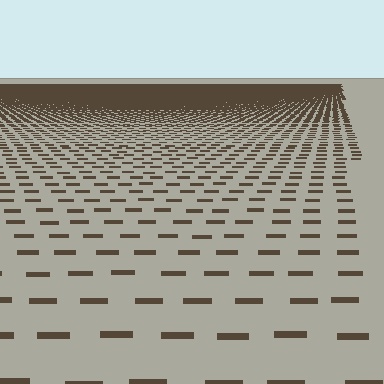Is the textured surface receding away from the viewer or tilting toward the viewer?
The surface is receding away from the viewer. Texture elements get smaller and denser toward the top.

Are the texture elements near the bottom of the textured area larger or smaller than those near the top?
Larger. Near the bottom, elements are closer to the viewer and appear at a bigger on-screen size.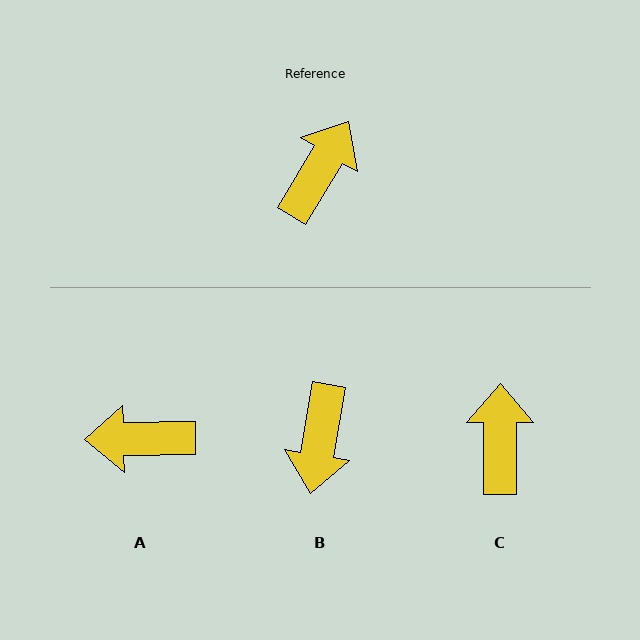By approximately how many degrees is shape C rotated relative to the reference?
Approximately 31 degrees counter-clockwise.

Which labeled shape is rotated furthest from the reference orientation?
B, about 159 degrees away.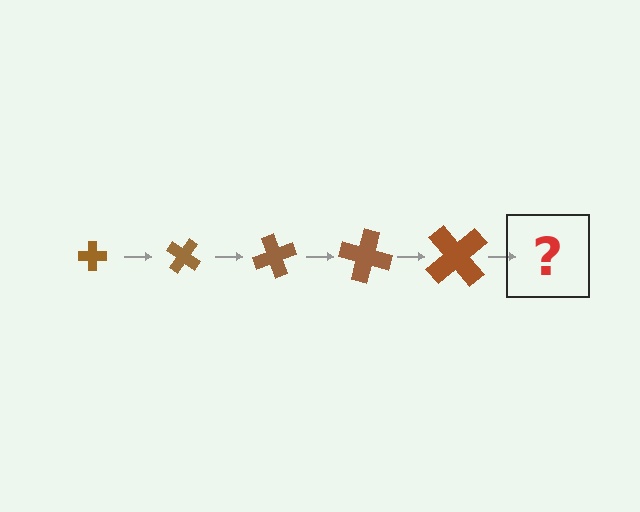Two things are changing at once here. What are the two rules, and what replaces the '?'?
The two rules are that the cross grows larger each step and it rotates 35 degrees each step. The '?' should be a cross, larger than the previous one and rotated 175 degrees from the start.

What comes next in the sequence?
The next element should be a cross, larger than the previous one and rotated 175 degrees from the start.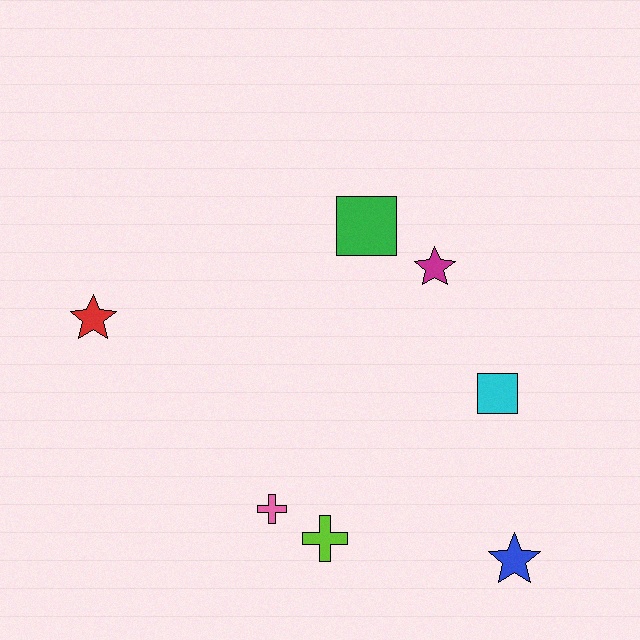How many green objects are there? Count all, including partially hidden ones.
There is 1 green object.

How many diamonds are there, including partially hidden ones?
There are no diamonds.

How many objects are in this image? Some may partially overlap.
There are 7 objects.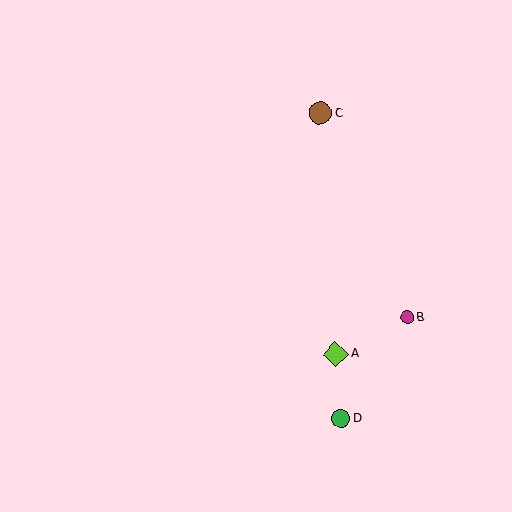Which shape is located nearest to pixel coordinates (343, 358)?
The lime diamond (labeled A) at (336, 354) is nearest to that location.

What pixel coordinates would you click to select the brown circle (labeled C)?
Click at (320, 113) to select the brown circle C.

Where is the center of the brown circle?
The center of the brown circle is at (320, 113).